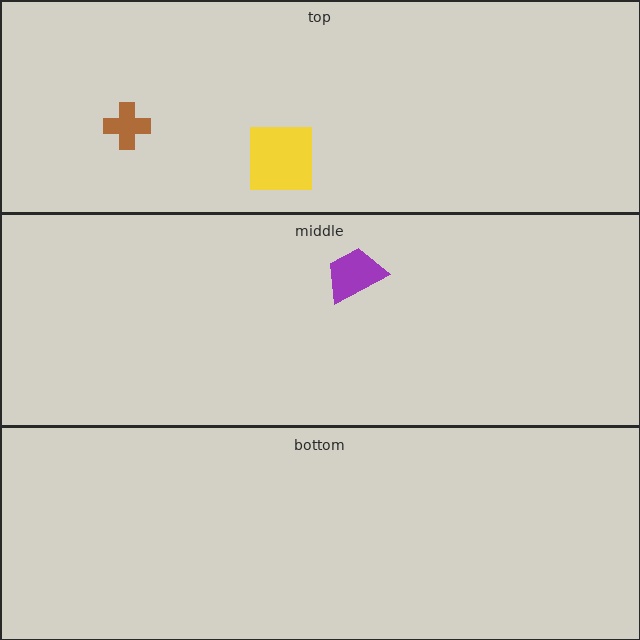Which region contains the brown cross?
The top region.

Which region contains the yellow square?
The top region.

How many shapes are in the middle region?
1.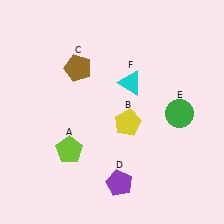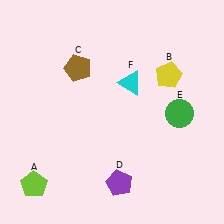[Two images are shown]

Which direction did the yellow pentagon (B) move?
The yellow pentagon (B) moved up.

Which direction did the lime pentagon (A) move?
The lime pentagon (A) moved left.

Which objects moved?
The objects that moved are: the lime pentagon (A), the yellow pentagon (B).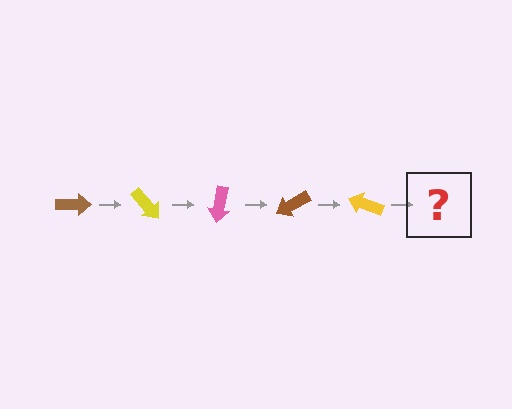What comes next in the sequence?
The next element should be a pink arrow, rotated 250 degrees from the start.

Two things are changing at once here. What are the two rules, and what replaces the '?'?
The two rules are that it rotates 50 degrees each step and the color cycles through brown, yellow, and pink. The '?' should be a pink arrow, rotated 250 degrees from the start.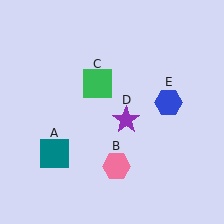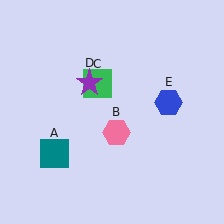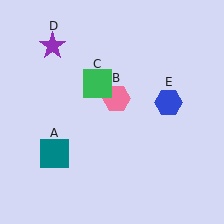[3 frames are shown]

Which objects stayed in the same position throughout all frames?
Teal square (object A) and green square (object C) and blue hexagon (object E) remained stationary.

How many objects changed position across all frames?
2 objects changed position: pink hexagon (object B), purple star (object D).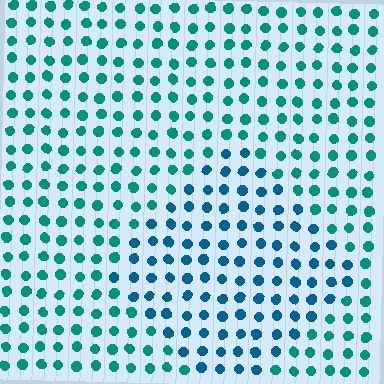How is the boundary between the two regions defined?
The boundary is defined purely by a slight shift in hue (about 29 degrees). Spacing, size, and orientation are identical on both sides.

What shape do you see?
I see a diamond.